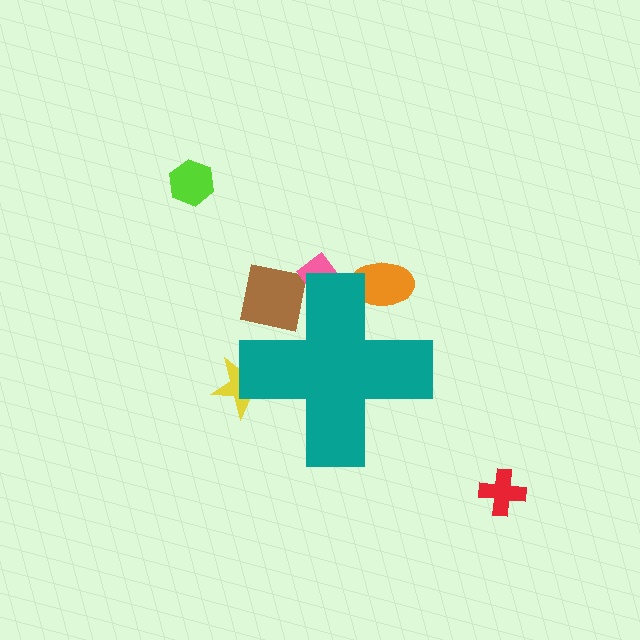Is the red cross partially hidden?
No, the red cross is fully visible.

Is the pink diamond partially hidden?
Yes, the pink diamond is partially hidden behind the teal cross.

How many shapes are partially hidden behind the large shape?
4 shapes are partially hidden.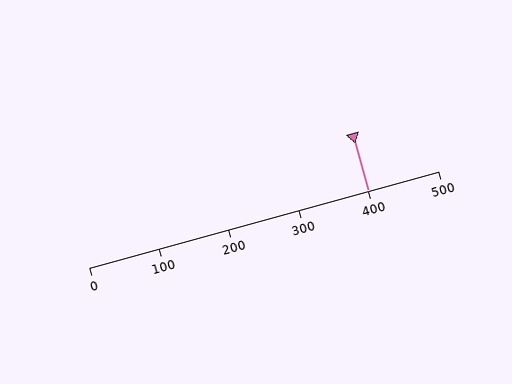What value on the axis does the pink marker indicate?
The marker indicates approximately 400.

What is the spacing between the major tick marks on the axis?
The major ticks are spaced 100 apart.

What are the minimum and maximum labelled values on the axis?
The axis runs from 0 to 500.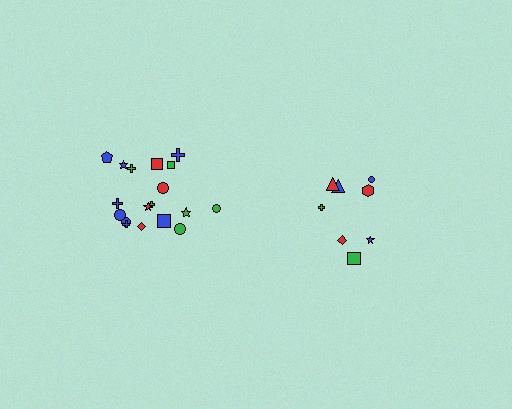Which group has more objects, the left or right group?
The left group.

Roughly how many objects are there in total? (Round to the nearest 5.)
Roughly 25 objects in total.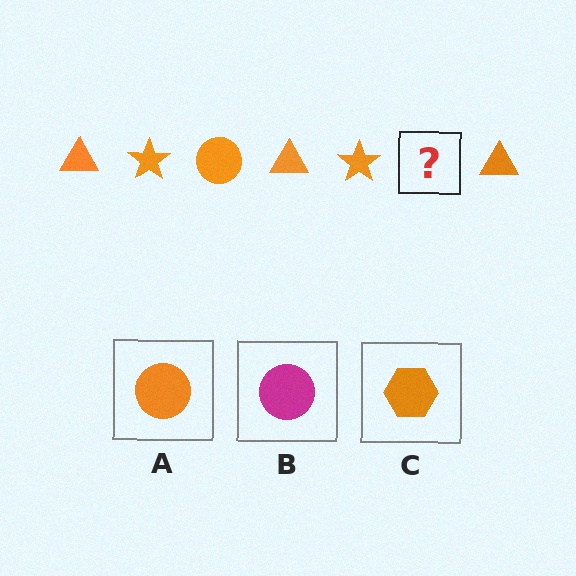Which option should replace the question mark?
Option A.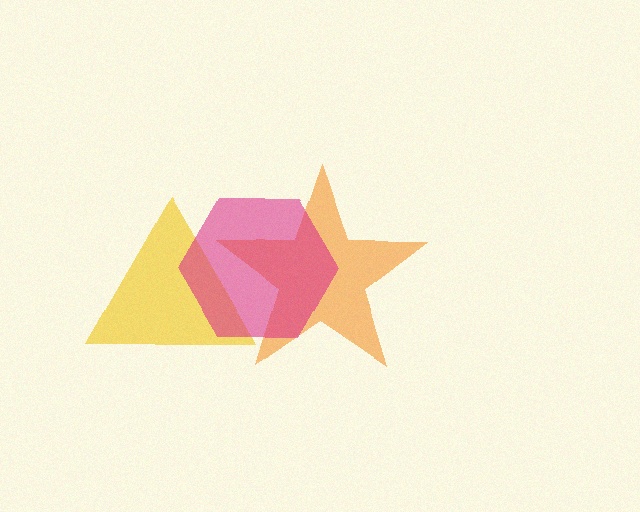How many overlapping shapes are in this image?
There are 3 overlapping shapes in the image.